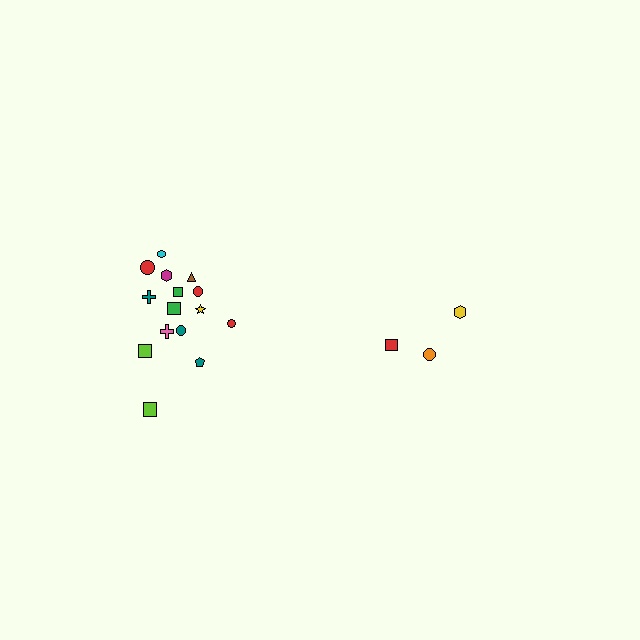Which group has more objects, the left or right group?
The left group.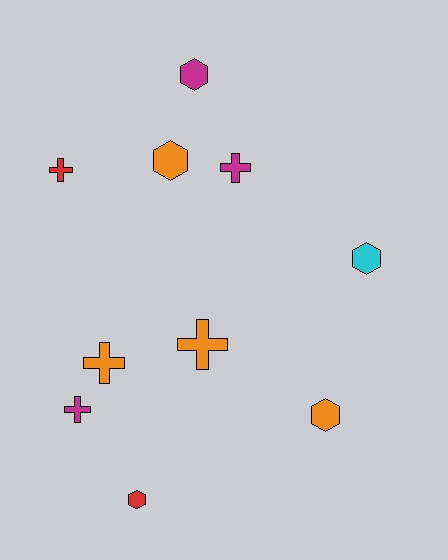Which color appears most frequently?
Orange, with 4 objects.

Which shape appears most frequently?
Hexagon, with 5 objects.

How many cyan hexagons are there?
There is 1 cyan hexagon.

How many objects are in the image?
There are 10 objects.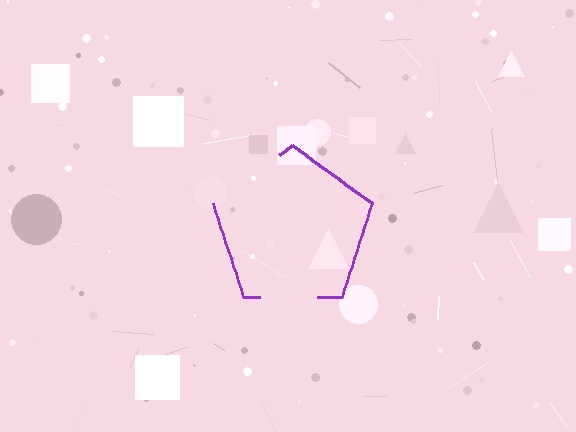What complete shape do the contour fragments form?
The contour fragments form a pentagon.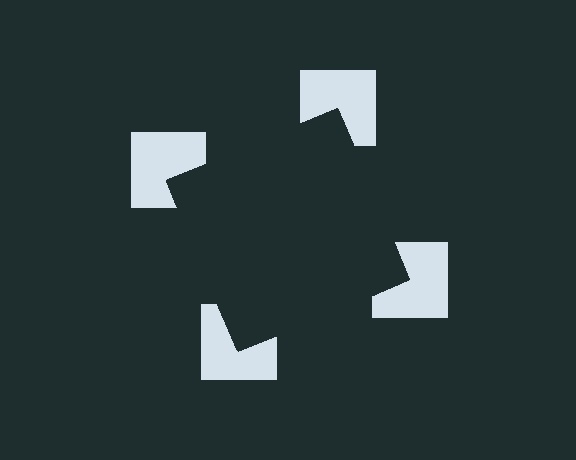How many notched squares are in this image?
There are 4 — one at each vertex of the illusory square.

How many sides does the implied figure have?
4 sides.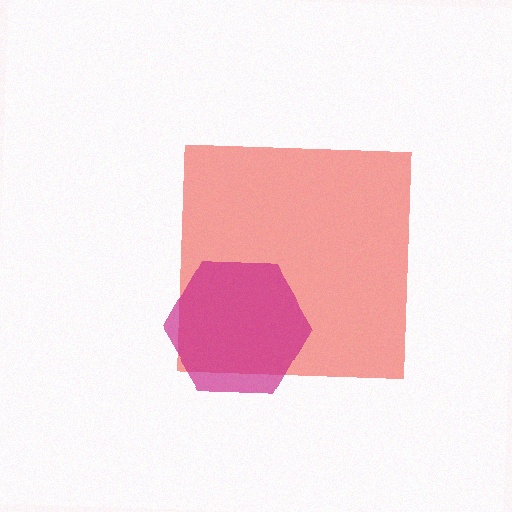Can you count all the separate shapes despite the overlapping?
Yes, there are 2 separate shapes.